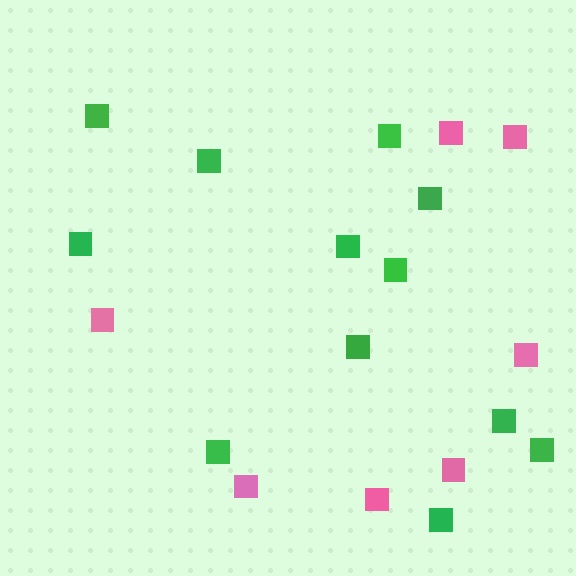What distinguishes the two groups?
There are 2 groups: one group of green squares (12) and one group of pink squares (7).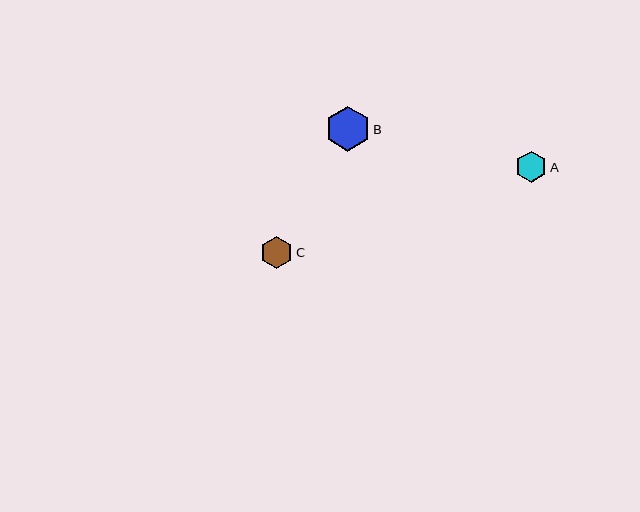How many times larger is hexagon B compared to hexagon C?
Hexagon B is approximately 1.4 times the size of hexagon C.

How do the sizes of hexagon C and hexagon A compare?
Hexagon C and hexagon A are approximately the same size.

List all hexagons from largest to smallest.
From largest to smallest: B, C, A.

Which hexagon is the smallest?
Hexagon A is the smallest with a size of approximately 31 pixels.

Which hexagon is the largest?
Hexagon B is the largest with a size of approximately 44 pixels.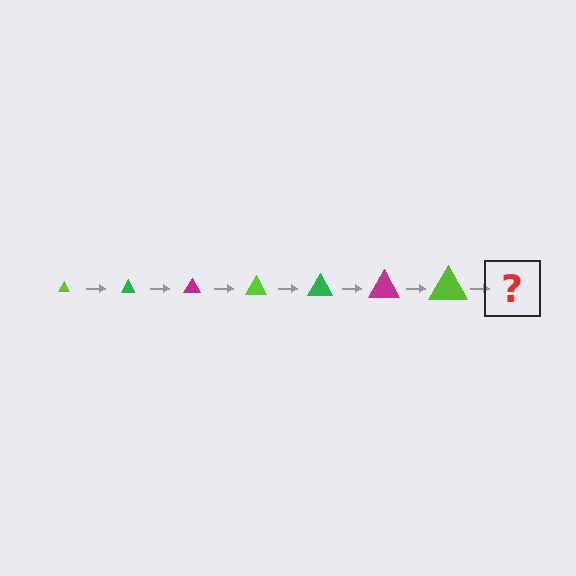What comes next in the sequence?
The next element should be a green triangle, larger than the previous one.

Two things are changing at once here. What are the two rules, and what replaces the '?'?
The two rules are that the triangle grows larger each step and the color cycles through lime, green, and magenta. The '?' should be a green triangle, larger than the previous one.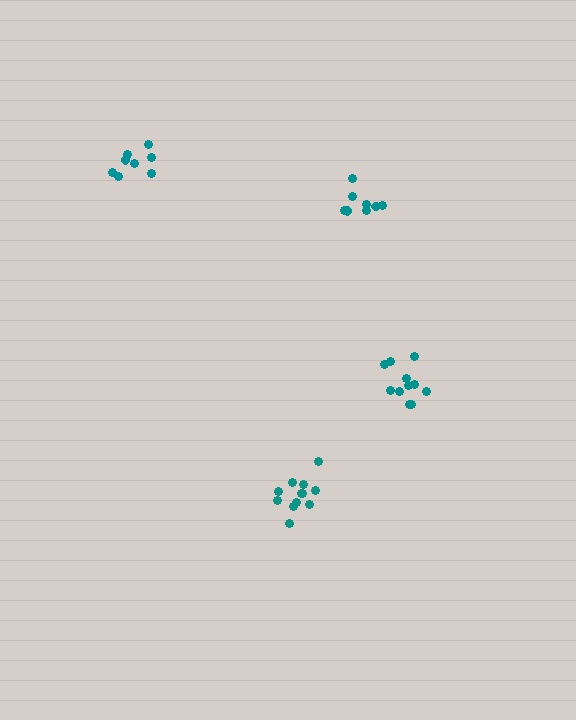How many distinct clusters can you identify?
There are 4 distinct clusters.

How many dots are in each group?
Group 1: 11 dots, Group 2: 12 dots, Group 3: 8 dots, Group 4: 8 dots (39 total).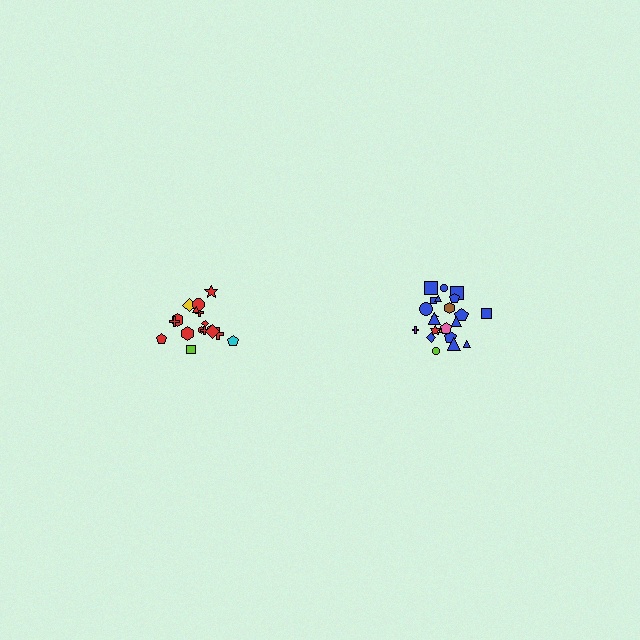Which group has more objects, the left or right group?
The right group.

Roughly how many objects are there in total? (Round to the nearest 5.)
Roughly 40 objects in total.